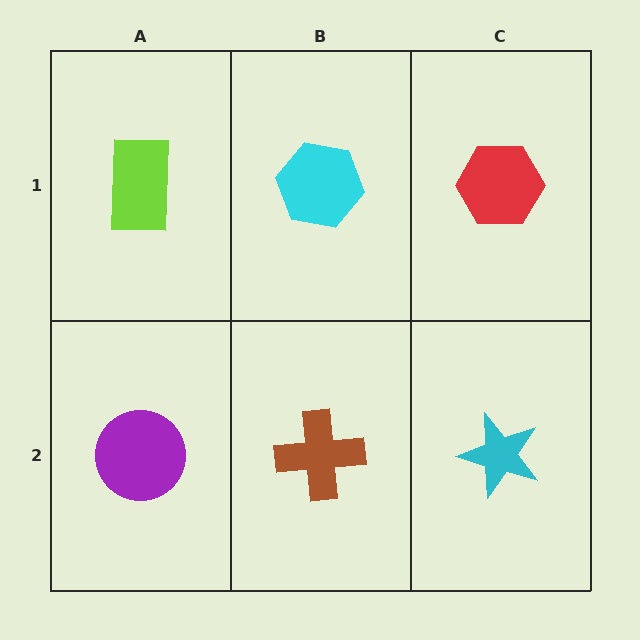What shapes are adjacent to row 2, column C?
A red hexagon (row 1, column C), a brown cross (row 2, column B).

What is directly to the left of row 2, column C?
A brown cross.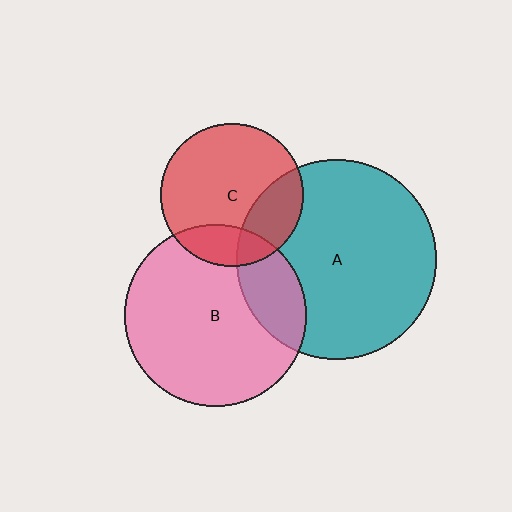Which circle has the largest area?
Circle A (teal).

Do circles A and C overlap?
Yes.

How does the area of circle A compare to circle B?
Approximately 1.2 times.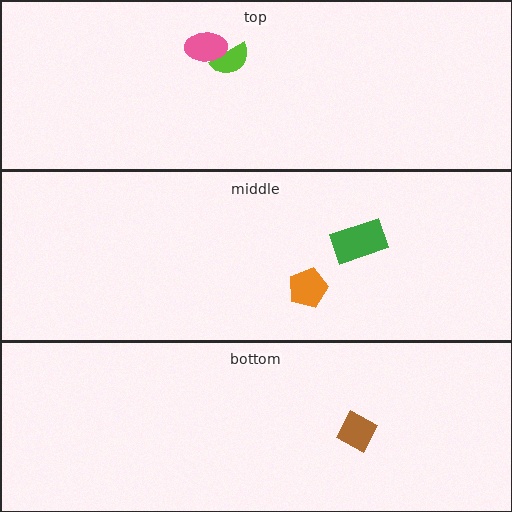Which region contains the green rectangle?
The middle region.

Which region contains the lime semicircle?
The top region.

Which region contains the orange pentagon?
The middle region.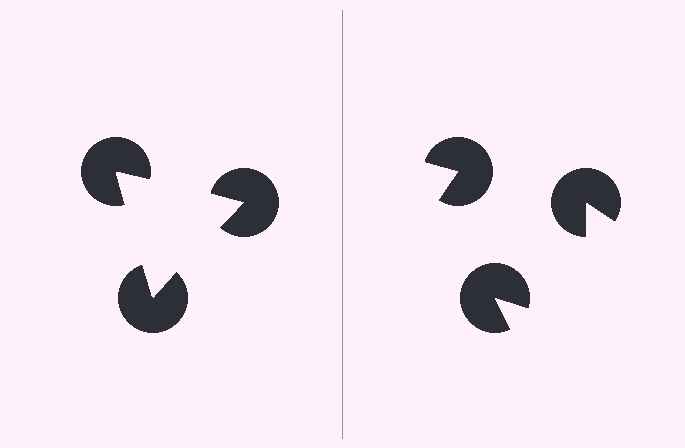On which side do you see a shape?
An illusory triangle appears on the left side. On the right side the wedge cuts are rotated, so no coherent shape forms.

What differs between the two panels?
The pac-man discs are positioned identically on both sides; only the wedge orientations differ. On the left they align to a triangle; on the right they are misaligned.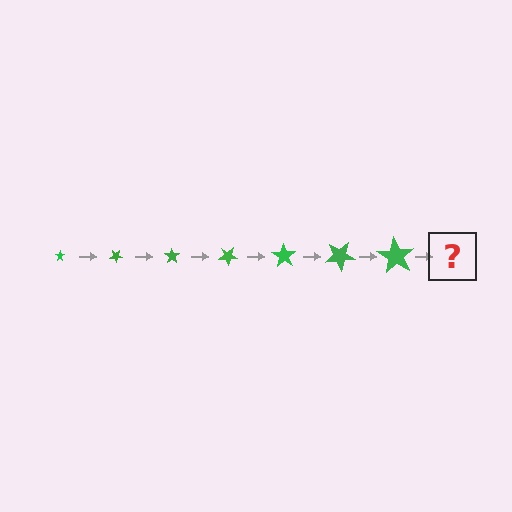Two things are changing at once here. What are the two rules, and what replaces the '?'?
The two rules are that the star grows larger each step and it rotates 35 degrees each step. The '?' should be a star, larger than the previous one and rotated 245 degrees from the start.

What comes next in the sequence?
The next element should be a star, larger than the previous one and rotated 245 degrees from the start.